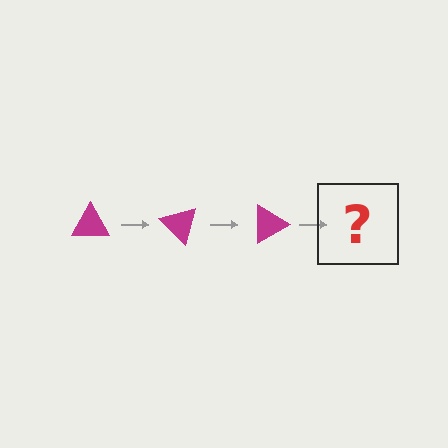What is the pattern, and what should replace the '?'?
The pattern is that the triangle rotates 45 degrees each step. The '?' should be a magenta triangle rotated 135 degrees.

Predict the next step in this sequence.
The next step is a magenta triangle rotated 135 degrees.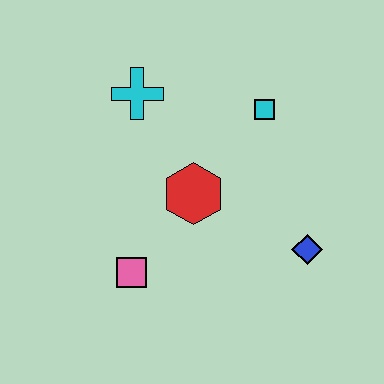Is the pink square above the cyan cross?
No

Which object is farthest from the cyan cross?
The blue diamond is farthest from the cyan cross.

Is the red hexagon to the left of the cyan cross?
No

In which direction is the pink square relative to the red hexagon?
The pink square is below the red hexagon.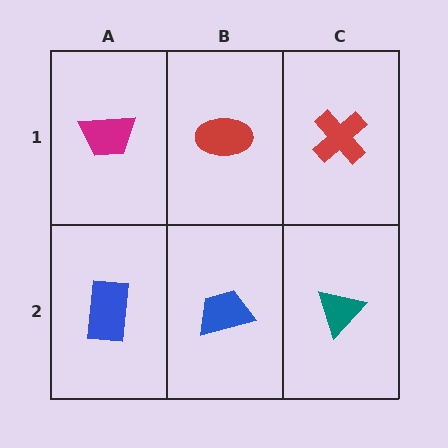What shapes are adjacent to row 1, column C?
A teal triangle (row 2, column C), a red ellipse (row 1, column B).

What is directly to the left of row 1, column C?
A red ellipse.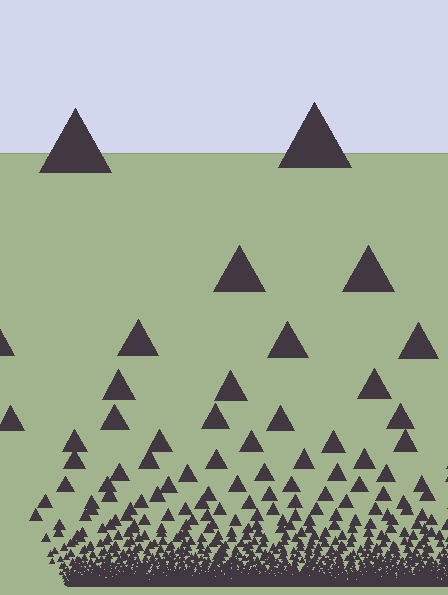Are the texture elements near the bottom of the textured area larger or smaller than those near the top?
Smaller. The gradient is inverted — elements near the bottom are smaller and denser.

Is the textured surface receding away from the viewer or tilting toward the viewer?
The surface appears to tilt toward the viewer. Texture elements get larger and sparser toward the top.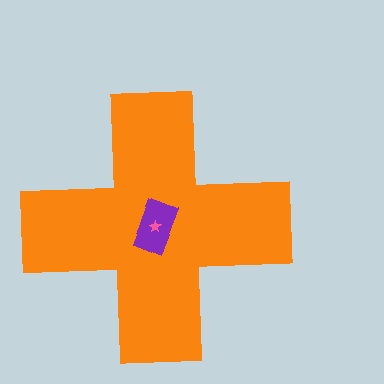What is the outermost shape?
The orange cross.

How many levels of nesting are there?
3.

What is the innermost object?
The pink star.